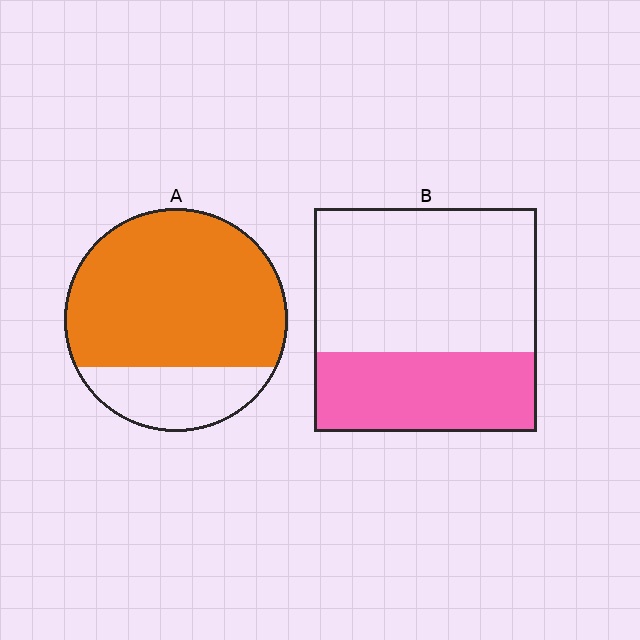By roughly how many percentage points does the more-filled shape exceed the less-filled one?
By roughly 40 percentage points (A over B).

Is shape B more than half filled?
No.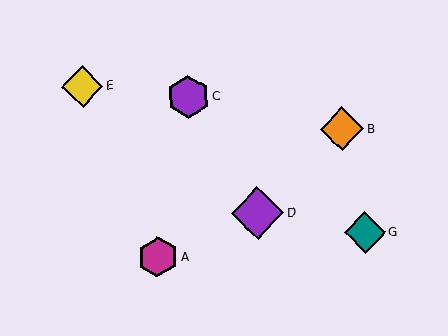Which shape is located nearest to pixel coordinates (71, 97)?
The yellow diamond (labeled E) at (82, 86) is nearest to that location.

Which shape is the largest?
The purple diamond (labeled D) is the largest.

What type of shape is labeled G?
Shape G is a teal diamond.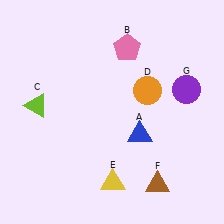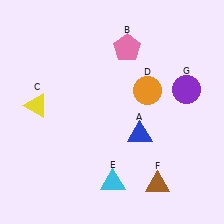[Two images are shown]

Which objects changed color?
C changed from lime to yellow. E changed from yellow to cyan.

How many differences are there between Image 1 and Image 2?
There are 2 differences between the two images.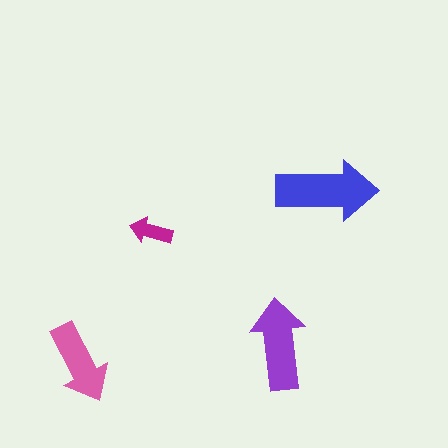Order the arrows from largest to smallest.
the blue one, the purple one, the pink one, the magenta one.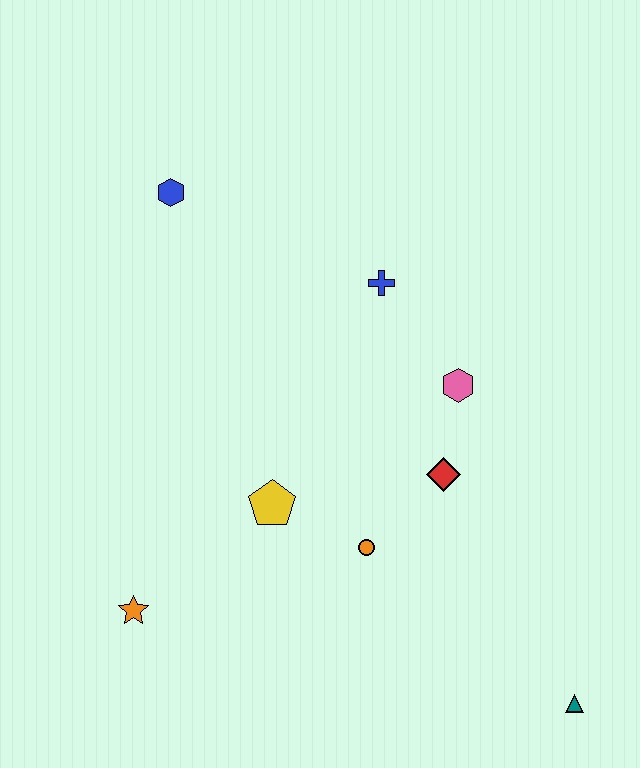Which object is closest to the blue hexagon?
The blue cross is closest to the blue hexagon.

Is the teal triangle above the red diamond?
No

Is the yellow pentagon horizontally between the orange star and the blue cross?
Yes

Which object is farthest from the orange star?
The teal triangle is farthest from the orange star.